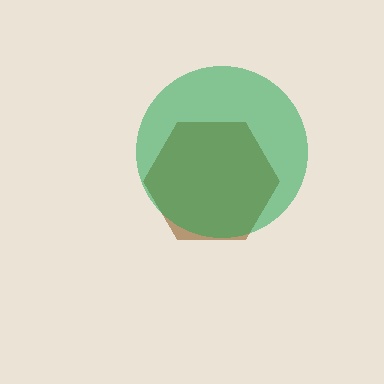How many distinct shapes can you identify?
There are 2 distinct shapes: a brown hexagon, a green circle.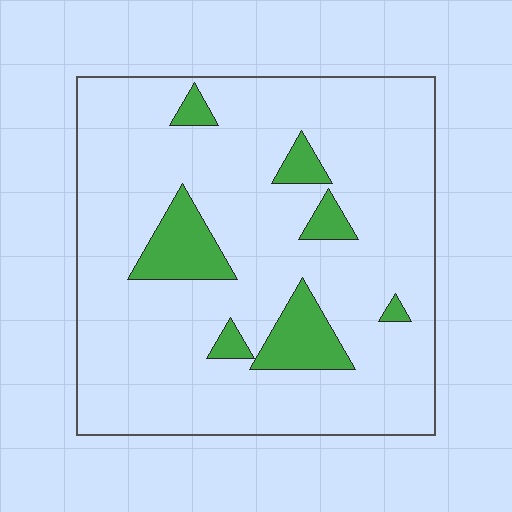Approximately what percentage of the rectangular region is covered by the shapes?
Approximately 15%.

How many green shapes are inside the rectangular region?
7.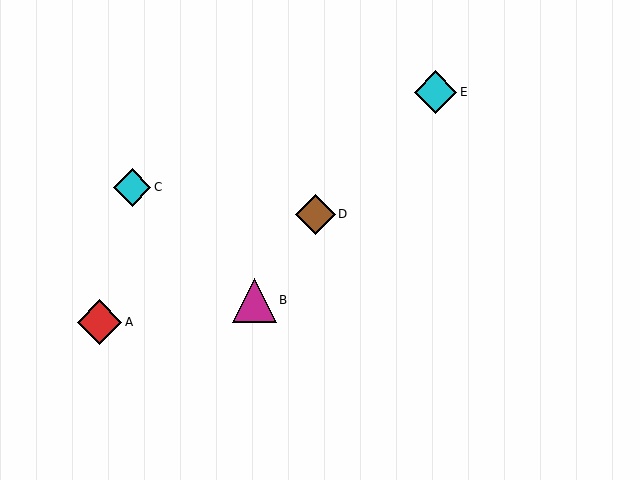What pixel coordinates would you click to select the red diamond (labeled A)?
Click at (99, 322) to select the red diamond A.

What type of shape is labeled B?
Shape B is a magenta triangle.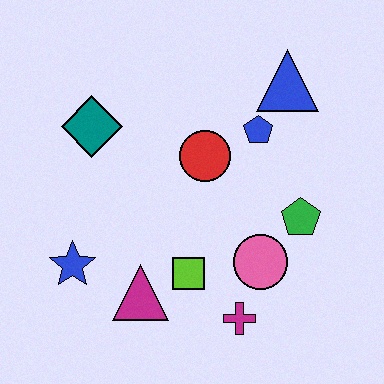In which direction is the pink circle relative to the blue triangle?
The pink circle is below the blue triangle.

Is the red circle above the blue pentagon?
No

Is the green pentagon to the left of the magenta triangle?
No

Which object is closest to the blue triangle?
The blue pentagon is closest to the blue triangle.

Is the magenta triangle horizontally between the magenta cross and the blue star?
Yes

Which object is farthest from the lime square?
The blue triangle is farthest from the lime square.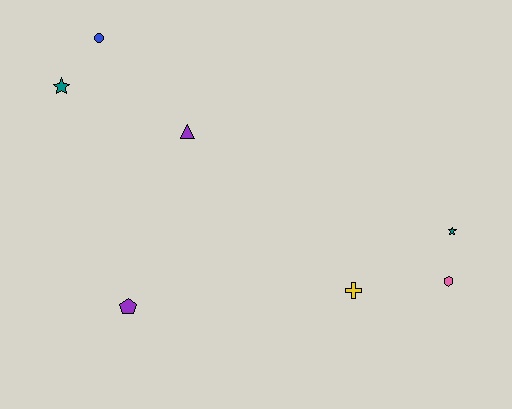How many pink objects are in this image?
There is 1 pink object.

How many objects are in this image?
There are 7 objects.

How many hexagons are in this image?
There is 1 hexagon.